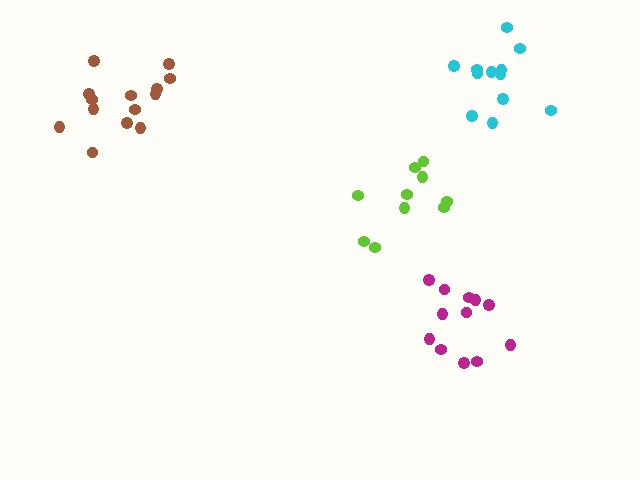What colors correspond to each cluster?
The clusters are colored: brown, magenta, lime, cyan.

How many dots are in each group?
Group 1: 14 dots, Group 2: 12 dots, Group 3: 10 dots, Group 4: 12 dots (48 total).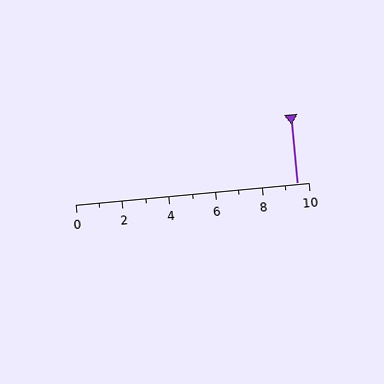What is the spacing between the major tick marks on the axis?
The major ticks are spaced 2 apart.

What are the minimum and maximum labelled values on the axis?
The axis runs from 0 to 10.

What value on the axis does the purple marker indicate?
The marker indicates approximately 9.5.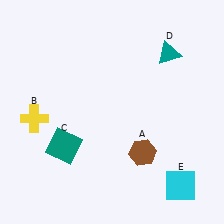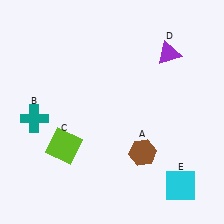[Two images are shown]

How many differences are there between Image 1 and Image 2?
There are 3 differences between the two images.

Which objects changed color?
B changed from yellow to teal. C changed from teal to lime. D changed from teal to purple.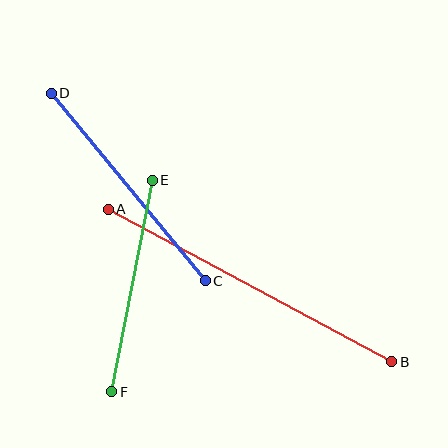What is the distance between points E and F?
The distance is approximately 215 pixels.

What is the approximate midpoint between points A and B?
The midpoint is at approximately (250, 286) pixels.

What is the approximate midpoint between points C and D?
The midpoint is at approximately (128, 187) pixels.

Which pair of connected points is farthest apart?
Points A and B are farthest apart.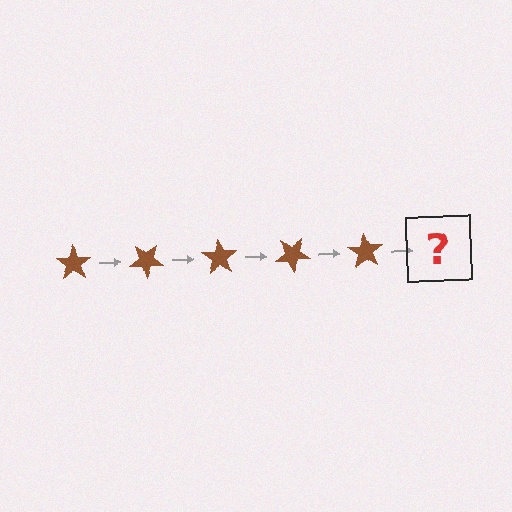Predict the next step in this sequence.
The next step is a brown star rotated 175 degrees.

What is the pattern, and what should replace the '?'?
The pattern is that the star rotates 35 degrees each step. The '?' should be a brown star rotated 175 degrees.